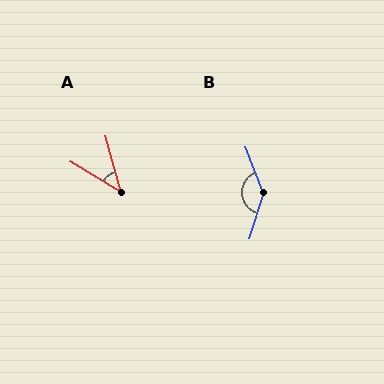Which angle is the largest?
B, at approximately 142 degrees.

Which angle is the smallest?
A, at approximately 43 degrees.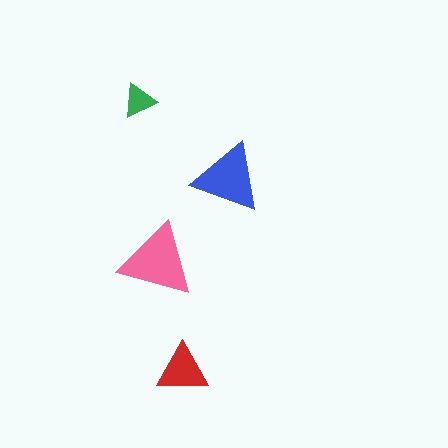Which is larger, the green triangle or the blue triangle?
The blue one.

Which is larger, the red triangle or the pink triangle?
The pink one.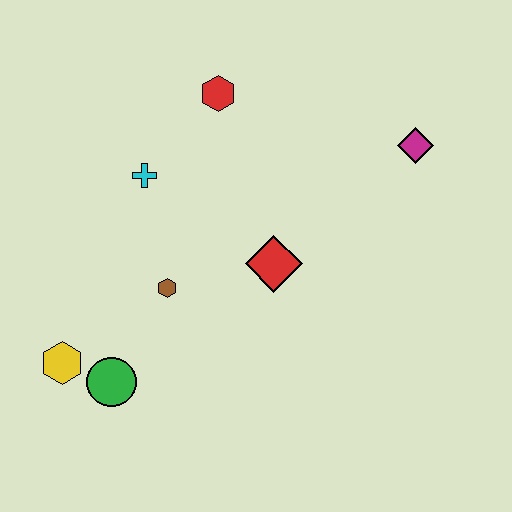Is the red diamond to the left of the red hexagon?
No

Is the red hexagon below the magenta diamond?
No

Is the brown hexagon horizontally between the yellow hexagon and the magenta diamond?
Yes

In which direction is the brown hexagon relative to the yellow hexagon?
The brown hexagon is to the right of the yellow hexagon.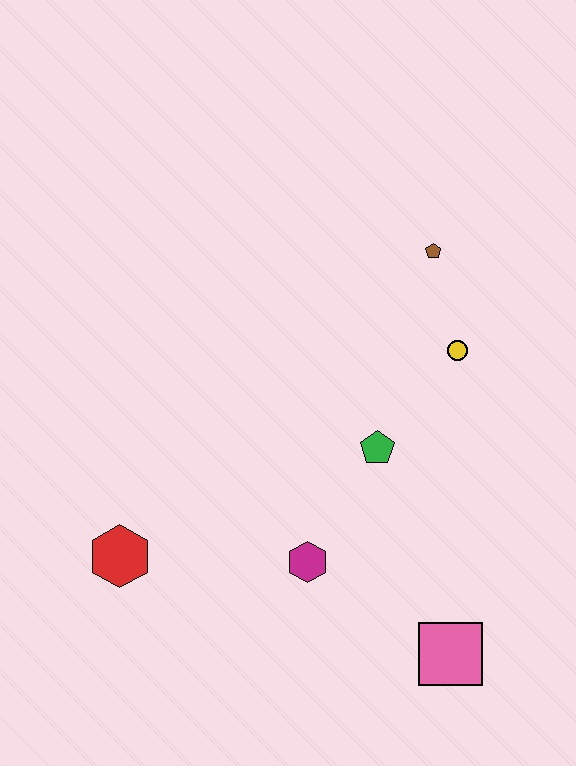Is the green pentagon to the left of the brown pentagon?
Yes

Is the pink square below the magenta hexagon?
Yes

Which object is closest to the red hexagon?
The magenta hexagon is closest to the red hexagon.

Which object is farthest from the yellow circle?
The red hexagon is farthest from the yellow circle.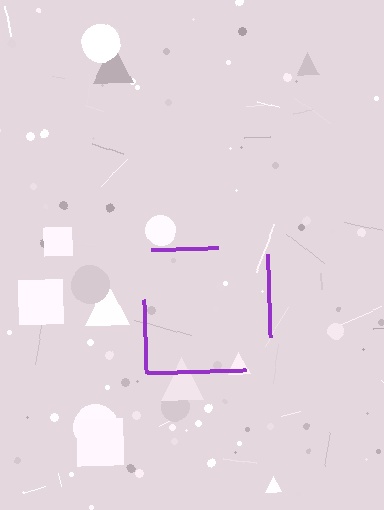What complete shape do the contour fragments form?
The contour fragments form a square.